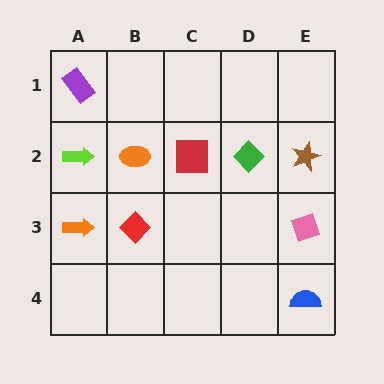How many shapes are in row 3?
3 shapes.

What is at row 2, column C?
A red square.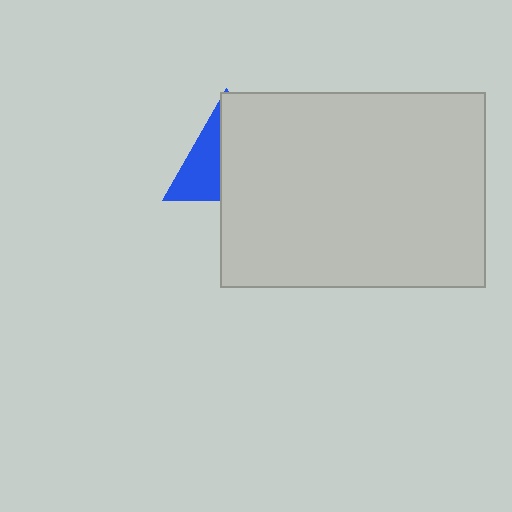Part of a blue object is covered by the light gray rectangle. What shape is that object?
It is a triangle.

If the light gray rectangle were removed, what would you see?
You would see the complete blue triangle.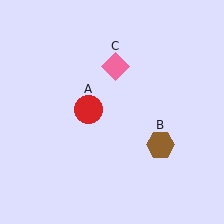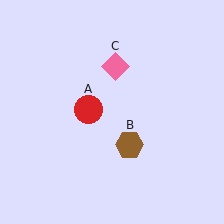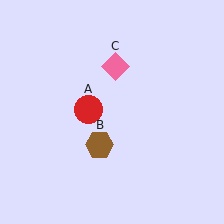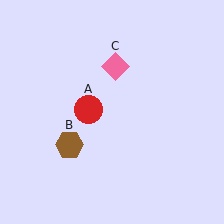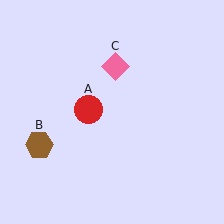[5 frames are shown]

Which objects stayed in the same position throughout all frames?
Red circle (object A) and pink diamond (object C) remained stationary.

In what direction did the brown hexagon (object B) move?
The brown hexagon (object B) moved left.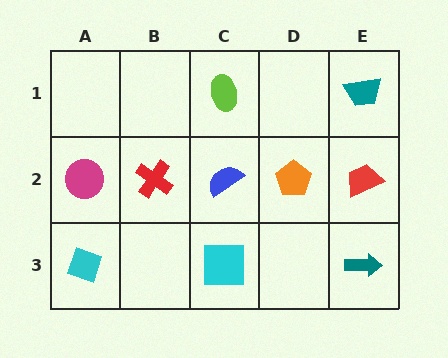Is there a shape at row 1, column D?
No, that cell is empty.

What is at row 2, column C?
A blue semicircle.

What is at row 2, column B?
A red cross.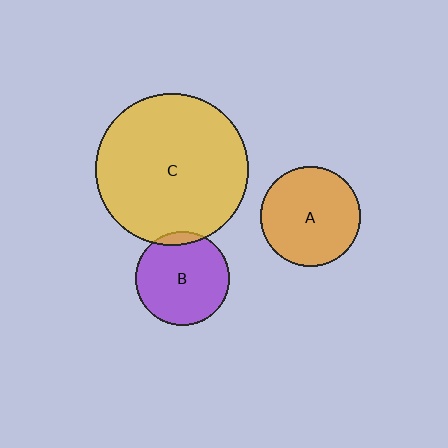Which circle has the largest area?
Circle C (yellow).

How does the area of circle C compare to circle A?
Approximately 2.3 times.